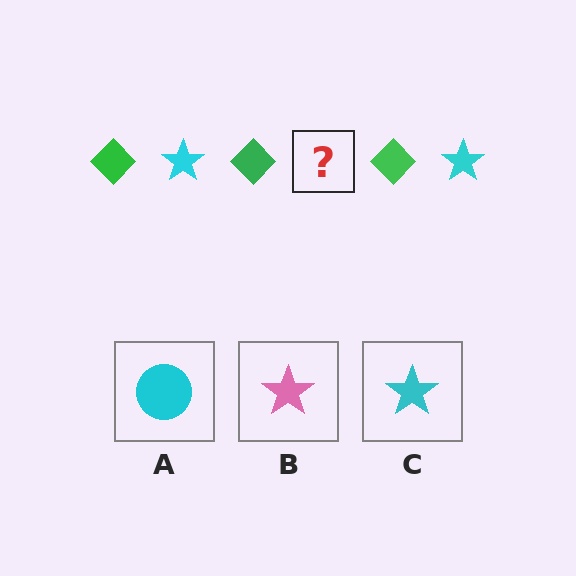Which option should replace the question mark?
Option C.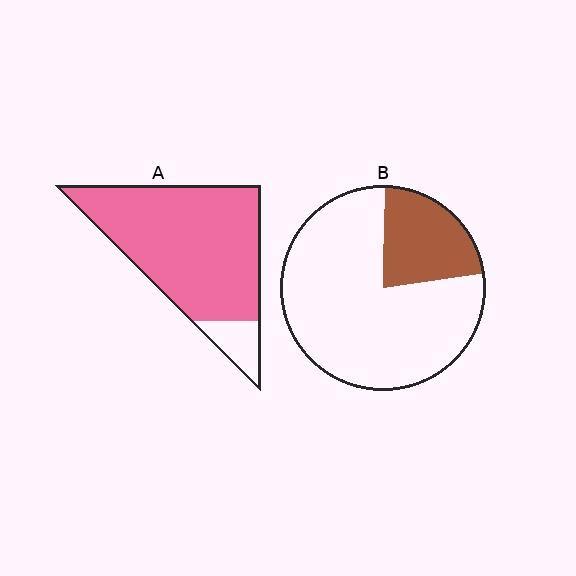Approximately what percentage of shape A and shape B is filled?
A is approximately 90% and B is approximately 20%.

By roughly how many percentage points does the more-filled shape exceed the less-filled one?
By roughly 65 percentage points (A over B).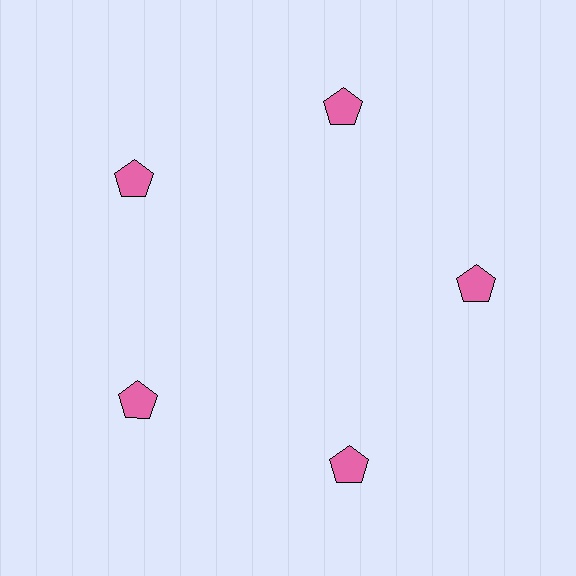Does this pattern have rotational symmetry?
Yes, this pattern has 5-fold rotational symmetry. It looks the same after rotating 72 degrees around the center.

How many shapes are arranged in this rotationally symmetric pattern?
There are 5 shapes, arranged in 5 groups of 1.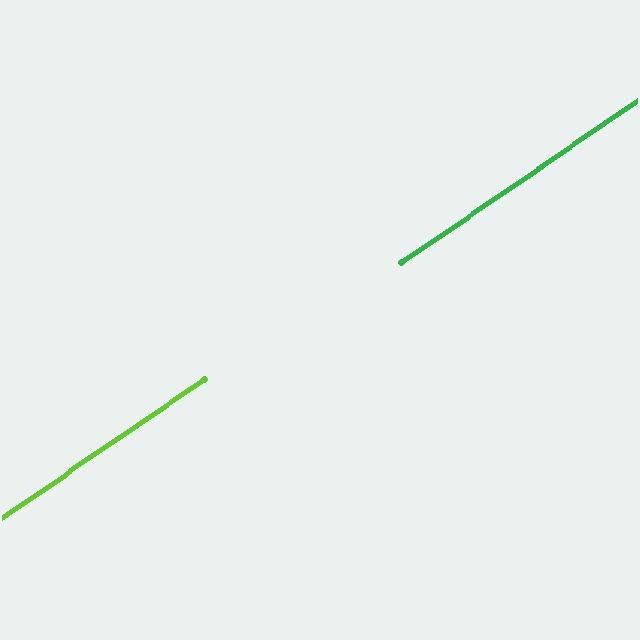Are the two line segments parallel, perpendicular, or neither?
Parallel — their directions differ by only 0.1°.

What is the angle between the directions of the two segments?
Approximately 0 degrees.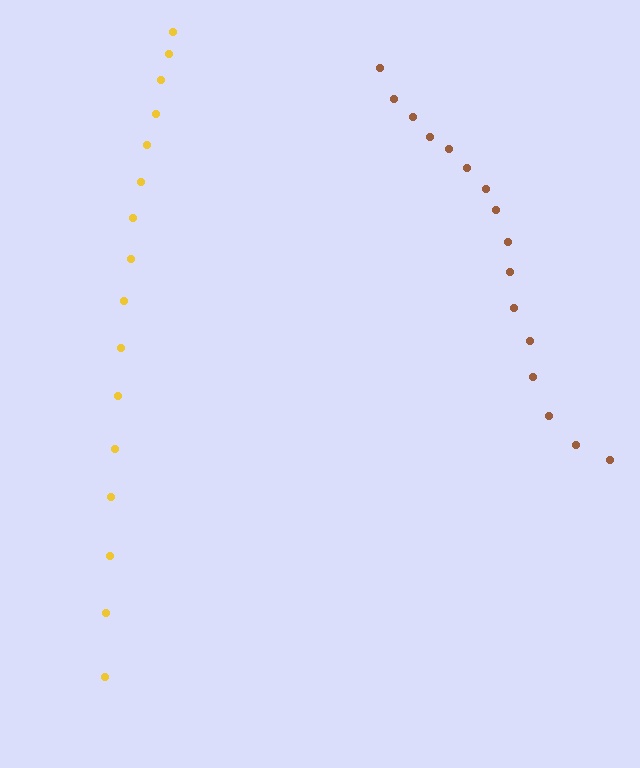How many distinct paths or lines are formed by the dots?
There are 2 distinct paths.